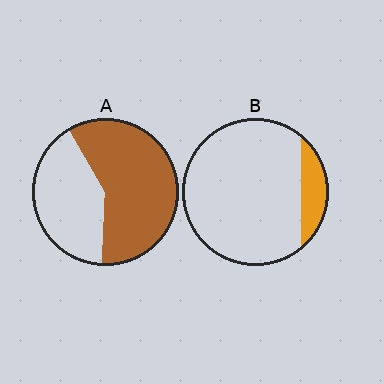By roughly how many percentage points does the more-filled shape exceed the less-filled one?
By roughly 45 percentage points (A over B).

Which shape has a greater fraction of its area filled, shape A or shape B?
Shape A.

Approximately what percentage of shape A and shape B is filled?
A is approximately 60% and B is approximately 15%.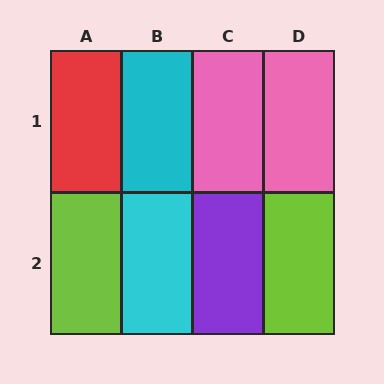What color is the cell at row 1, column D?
Pink.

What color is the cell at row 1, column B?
Cyan.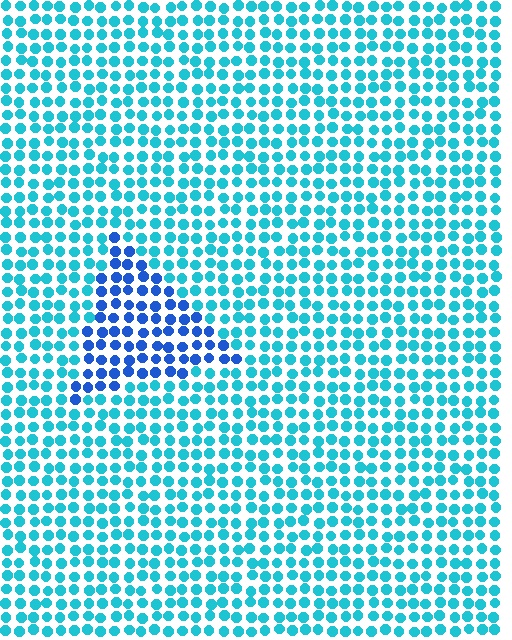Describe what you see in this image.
The image is filled with small cyan elements in a uniform arrangement. A triangle-shaped region is visible where the elements are tinted to a slightly different hue, forming a subtle color boundary.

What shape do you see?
I see a triangle.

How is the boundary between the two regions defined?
The boundary is defined purely by a slight shift in hue (about 36 degrees). Spacing, size, and orientation are identical on both sides.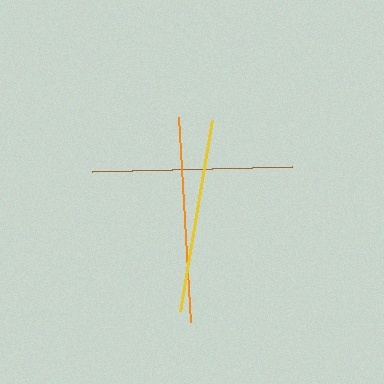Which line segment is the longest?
The orange line is the longest at approximately 205 pixels.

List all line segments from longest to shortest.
From longest to shortest: orange, brown, yellow.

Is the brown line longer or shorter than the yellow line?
The brown line is longer than the yellow line.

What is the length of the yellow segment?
The yellow segment is approximately 194 pixels long.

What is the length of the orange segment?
The orange segment is approximately 205 pixels long.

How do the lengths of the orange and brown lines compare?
The orange and brown lines are approximately the same length.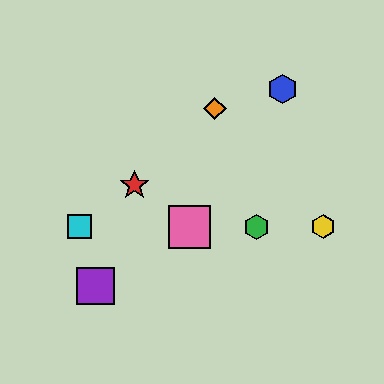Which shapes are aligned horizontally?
The green hexagon, the yellow hexagon, the cyan square, the pink square are aligned horizontally.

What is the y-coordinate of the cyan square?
The cyan square is at y≈227.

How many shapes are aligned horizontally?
4 shapes (the green hexagon, the yellow hexagon, the cyan square, the pink square) are aligned horizontally.